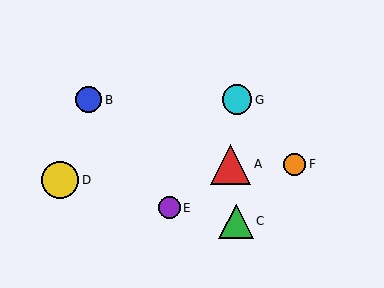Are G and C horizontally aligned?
No, G is at y≈100 and C is at y≈221.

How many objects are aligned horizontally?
2 objects (B, G) are aligned horizontally.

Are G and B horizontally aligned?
Yes, both are at y≈100.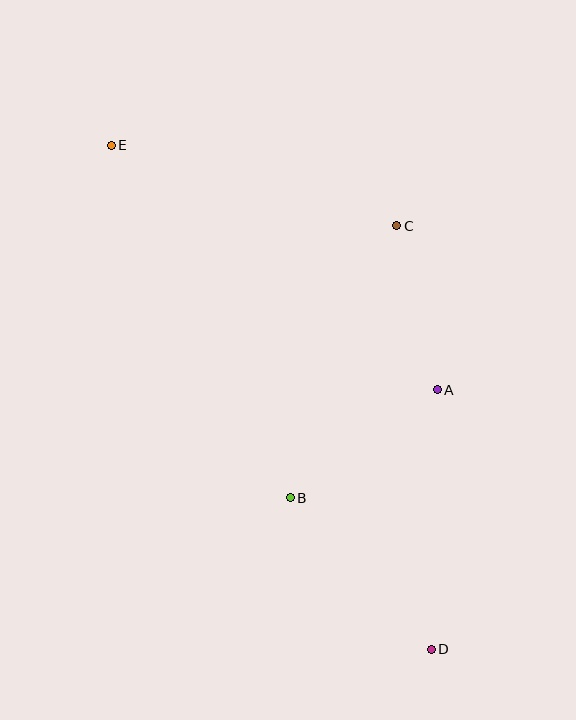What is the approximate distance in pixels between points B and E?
The distance between B and E is approximately 396 pixels.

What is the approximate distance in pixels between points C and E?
The distance between C and E is approximately 296 pixels.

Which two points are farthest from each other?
Points D and E are farthest from each other.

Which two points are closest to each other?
Points A and C are closest to each other.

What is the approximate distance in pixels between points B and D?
The distance between B and D is approximately 207 pixels.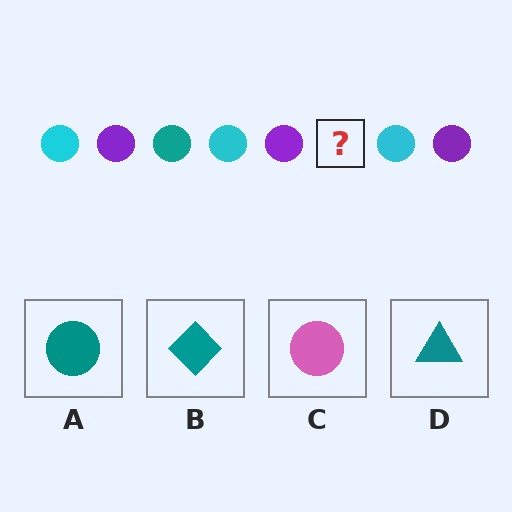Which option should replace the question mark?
Option A.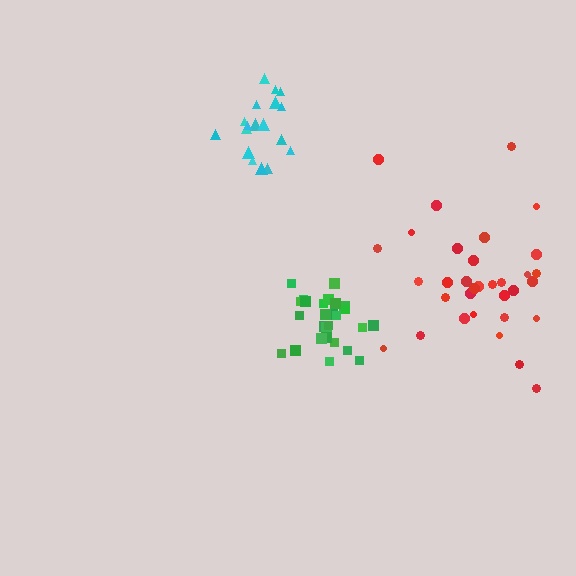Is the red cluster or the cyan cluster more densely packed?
Cyan.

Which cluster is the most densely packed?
Green.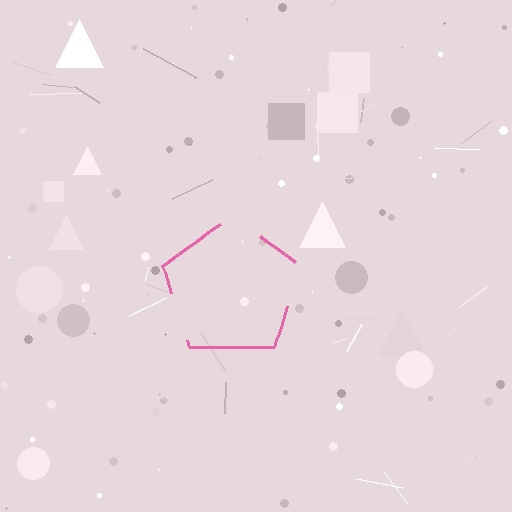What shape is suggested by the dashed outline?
The dashed outline suggests a pentagon.